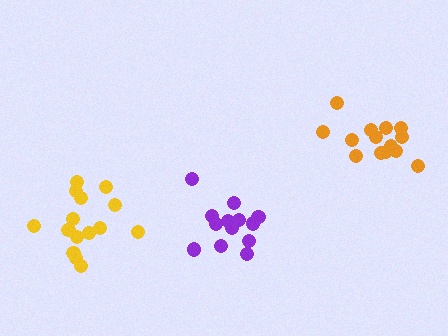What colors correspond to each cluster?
The clusters are colored: purple, orange, yellow.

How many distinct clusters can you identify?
There are 3 distinct clusters.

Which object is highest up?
The orange cluster is topmost.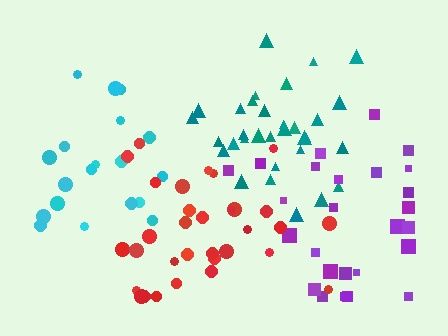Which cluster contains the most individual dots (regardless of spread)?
Red (34).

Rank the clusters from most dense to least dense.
teal, red, cyan, purple.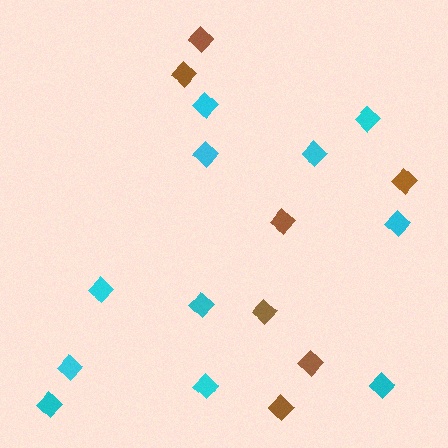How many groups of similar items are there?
There are 2 groups: one group of brown diamonds (7) and one group of cyan diamonds (11).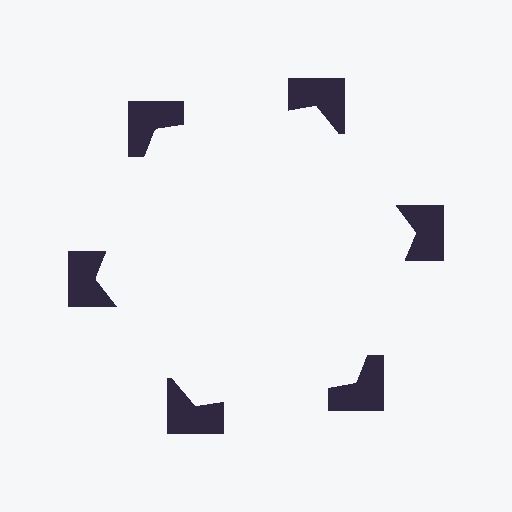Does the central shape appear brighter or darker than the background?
It typically appears slightly brighter than the background, even though no actual brightness change is drawn.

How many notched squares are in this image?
There are 6 — one at each vertex of the illusory hexagon.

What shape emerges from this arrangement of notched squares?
An illusory hexagon — its edges are inferred from the aligned wedge cuts in the notched squares, not physically drawn.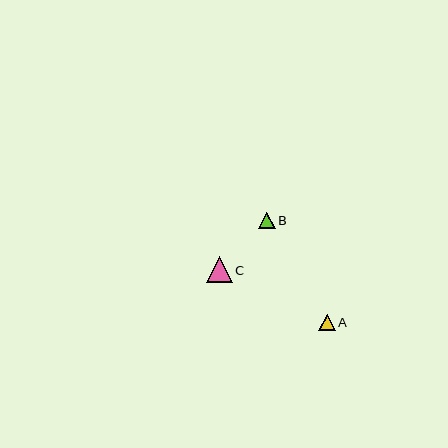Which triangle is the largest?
Triangle C is the largest with a size of approximately 26 pixels.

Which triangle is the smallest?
Triangle A is the smallest with a size of approximately 16 pixels.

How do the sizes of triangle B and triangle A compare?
Triangle B and triangle A are approximately the same size.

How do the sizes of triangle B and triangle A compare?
Triangle B and triangle A are approximately the same size.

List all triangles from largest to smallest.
From largest to smallest: C, B, A.